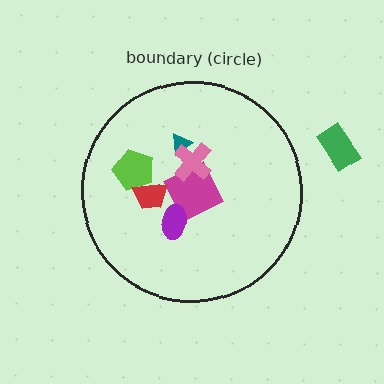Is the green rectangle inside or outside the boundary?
Outside.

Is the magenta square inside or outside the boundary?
Inside.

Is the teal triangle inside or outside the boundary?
Inside.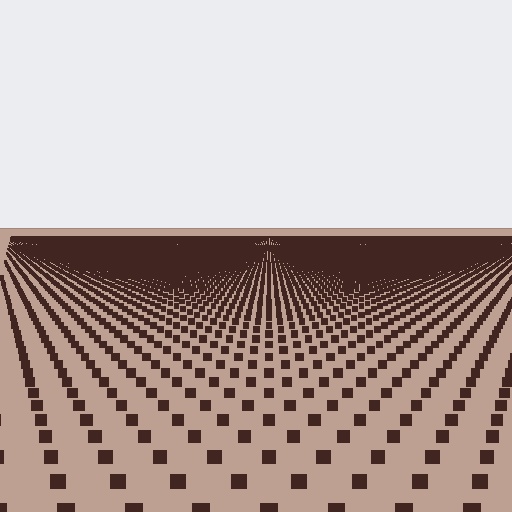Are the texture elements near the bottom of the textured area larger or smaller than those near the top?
Larger. Near the bottom, elements are closer to the viewer and appear at a bigger on-screen size.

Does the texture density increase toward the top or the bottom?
Density increases toward the top.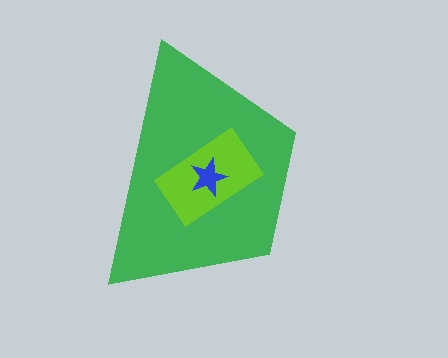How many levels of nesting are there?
3.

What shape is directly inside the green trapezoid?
The lime rectangle.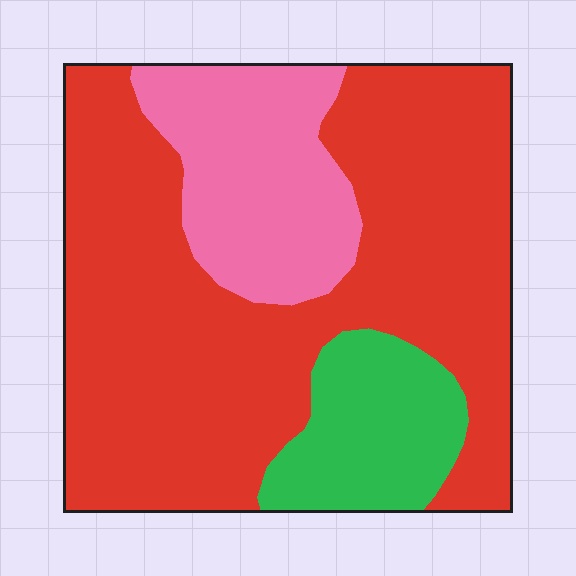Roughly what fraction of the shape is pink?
Pink takes up about one fifth (1/5) of the shape.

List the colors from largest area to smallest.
From largest to smallest: red, pink, green.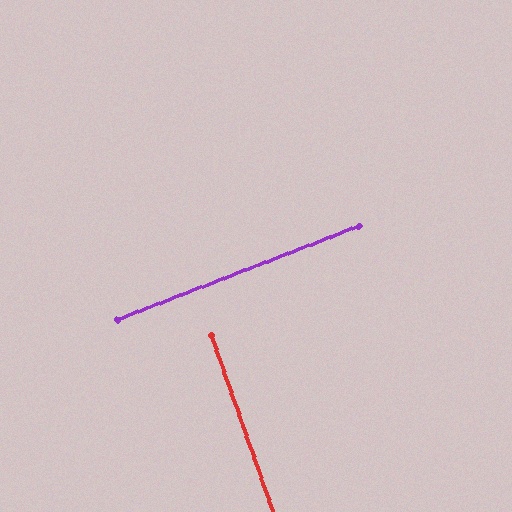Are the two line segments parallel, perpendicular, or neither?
Perpendicular — they meet at approximately 88°.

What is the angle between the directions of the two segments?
Approximately 88 degrees.